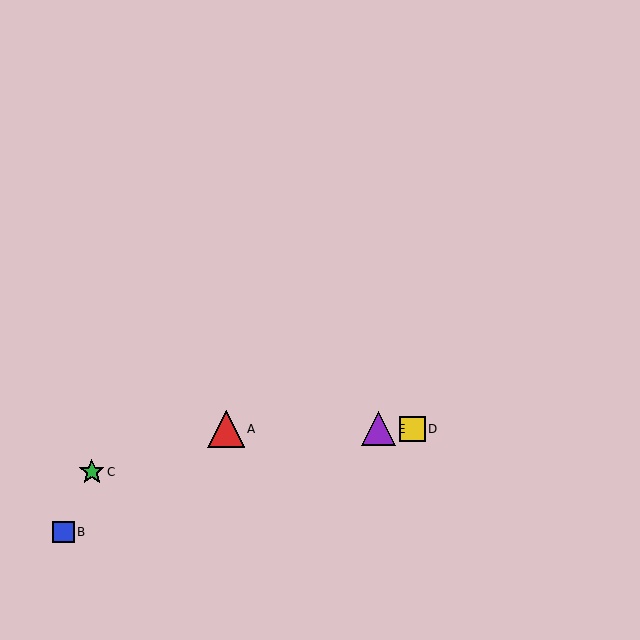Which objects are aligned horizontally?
Objects A, D, E are aligned horizontally.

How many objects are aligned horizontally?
3 objects (A, D, E) are aligned horizontally.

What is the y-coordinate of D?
Object D is at y≈429.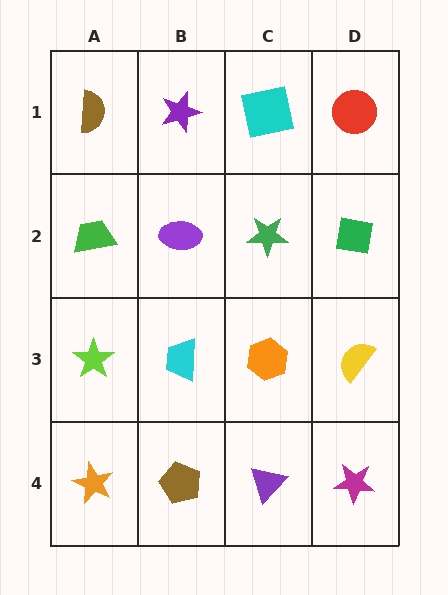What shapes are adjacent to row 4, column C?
An orange hexagon (row 3, column C), a brown pentagon (row 4, column B), a magenta star (row 4, column D).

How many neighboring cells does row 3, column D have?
3.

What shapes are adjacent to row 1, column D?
A green square (row 2, column D), a cyan square (row 1, column C).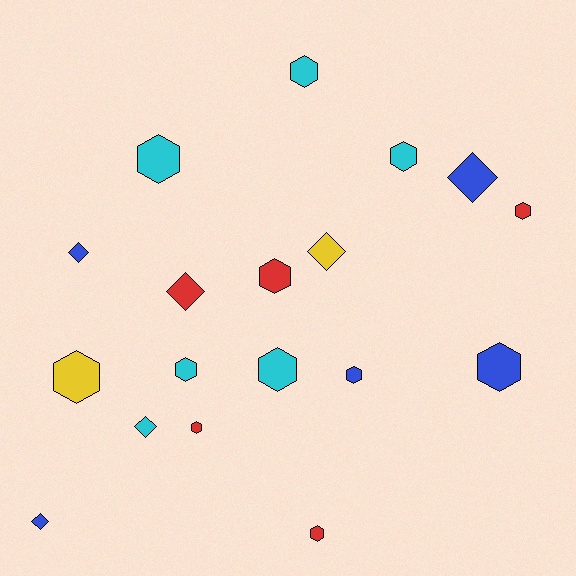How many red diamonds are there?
There is 1 red diamond.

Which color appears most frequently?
Cyan, with 6 objects.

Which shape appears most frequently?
Hexagon, with 12 objects.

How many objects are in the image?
There are 18 objects.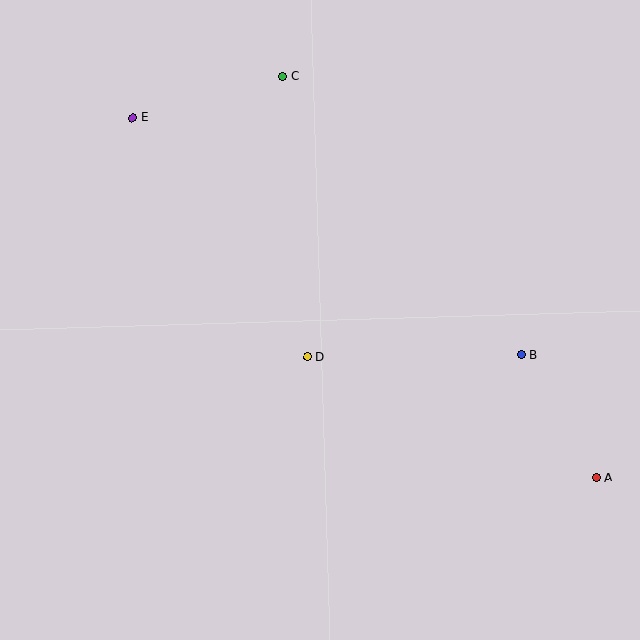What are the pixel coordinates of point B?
Point B is at (521, 355).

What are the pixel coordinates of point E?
Point E is at (133, 118).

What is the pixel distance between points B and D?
The distance between B and D is 214 pixels.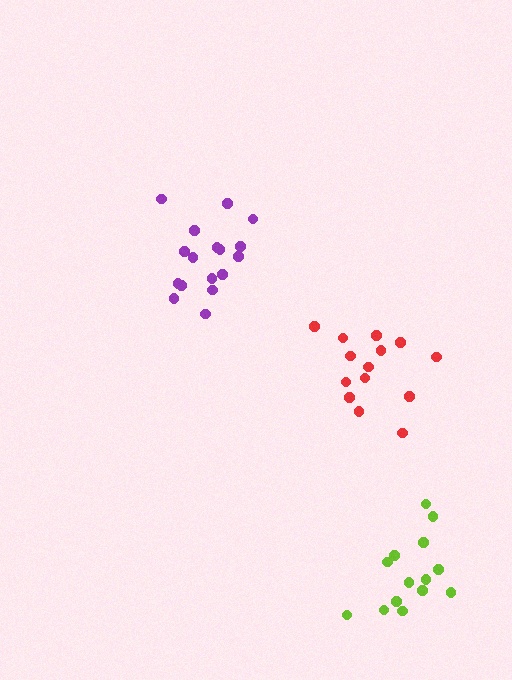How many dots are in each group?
Group 1: 17 dots, Group 2: 14 dots, Group 3: 14 dots (45 total).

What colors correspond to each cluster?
The clusters are colored: purple, lime, red.